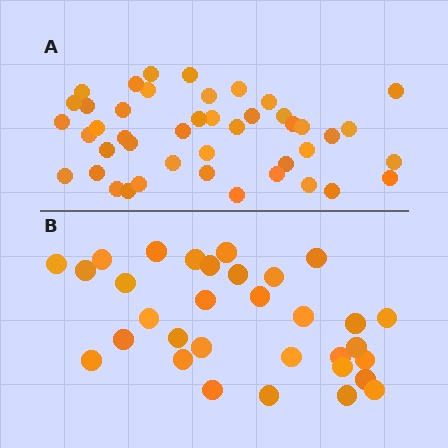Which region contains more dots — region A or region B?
Region A (the top region) has more dots.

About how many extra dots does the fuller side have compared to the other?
Region A has roughly 12 or so more dots than region B.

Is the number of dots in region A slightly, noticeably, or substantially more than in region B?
Region A has noticeably more, but not dramatically so. The ratio is roughly 1.4 to 1.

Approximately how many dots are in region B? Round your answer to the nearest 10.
About 30 dots. (The exact count is 32, which rounds to 30.)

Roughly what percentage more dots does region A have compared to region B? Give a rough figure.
About 40% more.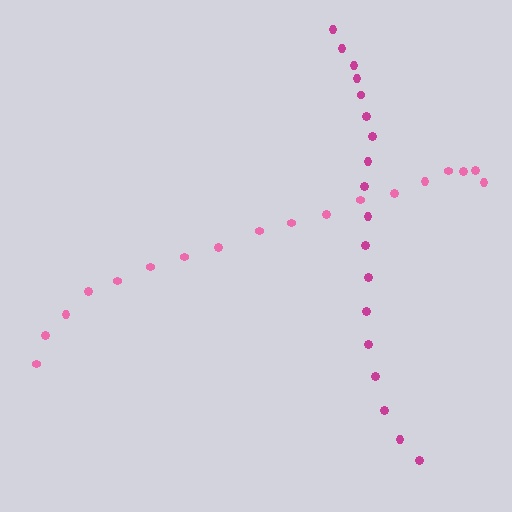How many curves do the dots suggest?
There are 2 distinct paths.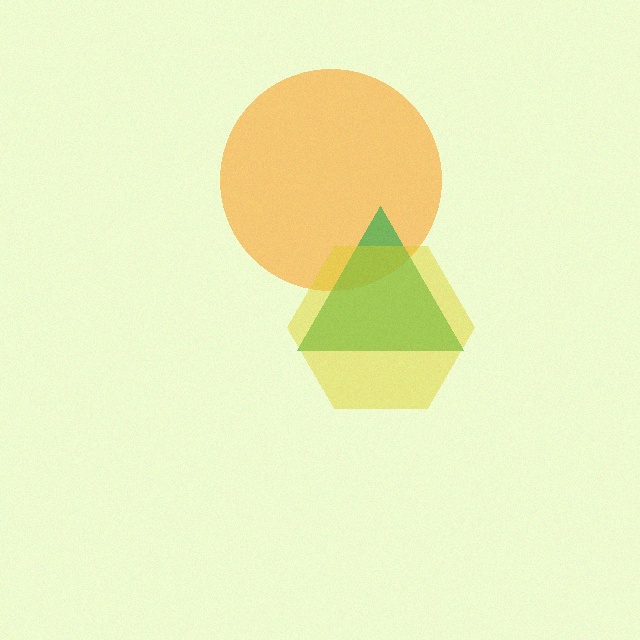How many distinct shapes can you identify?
There are 3 distinct shapes: an orange circle, a green triangle, a yellow hexagon.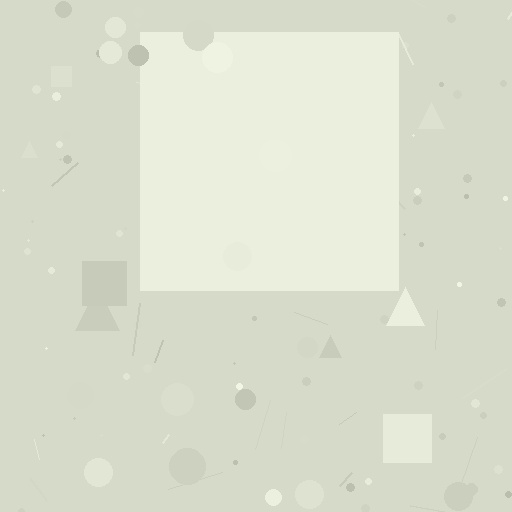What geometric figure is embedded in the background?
A square is embedded in the background.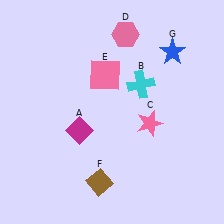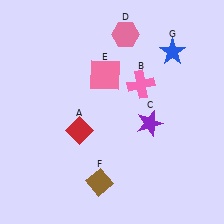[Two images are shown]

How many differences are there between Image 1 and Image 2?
There are 3 differences between the two images.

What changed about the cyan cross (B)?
In Image 1, B is cyan. In Image 2, it changed to pink.